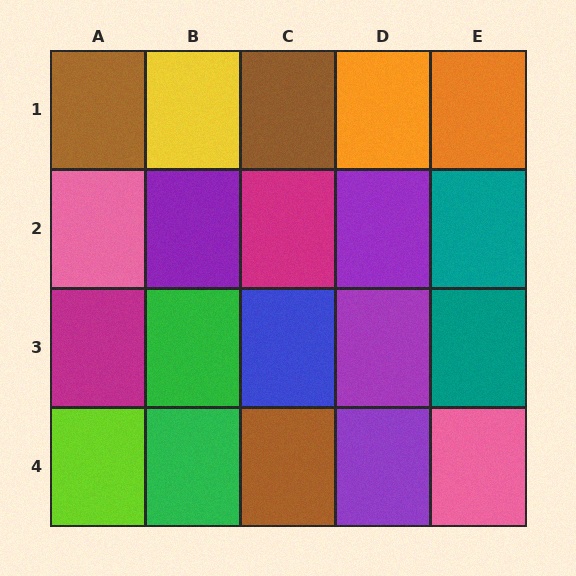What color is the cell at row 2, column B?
Purple.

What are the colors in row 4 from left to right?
Lime, green, brown, purple, pink.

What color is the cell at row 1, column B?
Yellow.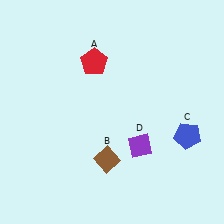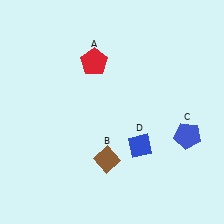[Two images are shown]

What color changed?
The diamond (D) changed from purple in Image 1 to blue in Image 2.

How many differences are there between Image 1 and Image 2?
There is 1 difference between the two images.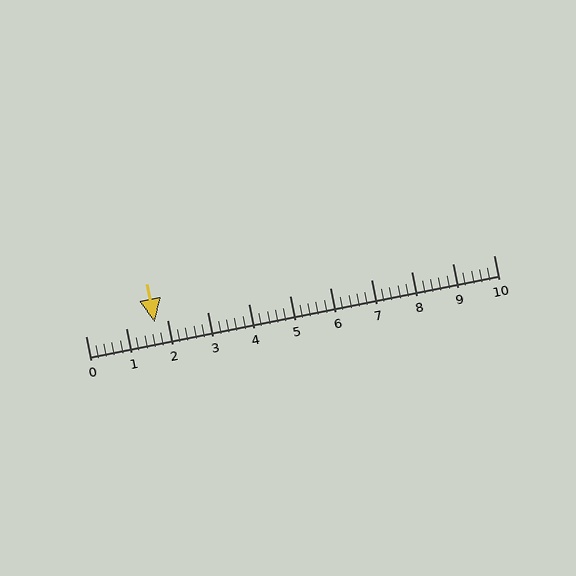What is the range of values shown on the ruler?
The ruler shows values from 0 to 10.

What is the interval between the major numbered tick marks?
The major tick marks are spaced 1 units apart.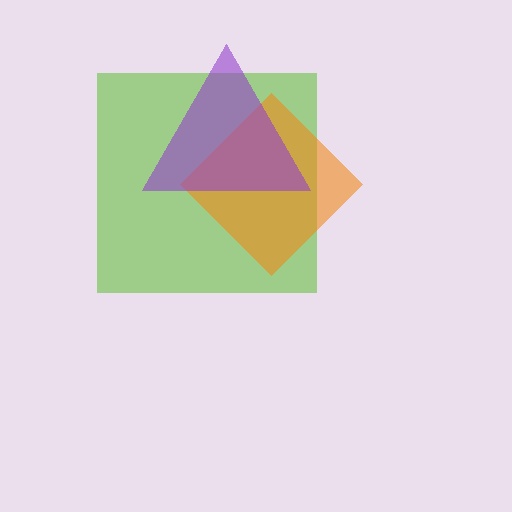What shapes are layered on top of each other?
The layered shapes are: a lime square, an orange diamond, a purple triangle.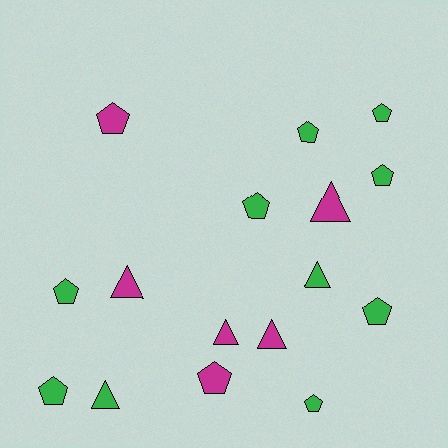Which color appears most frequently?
Green, with 10 objects.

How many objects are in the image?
There are 16 objects.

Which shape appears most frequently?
Pentagon, with 10 objects.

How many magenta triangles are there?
There are 4 magenta triangles.